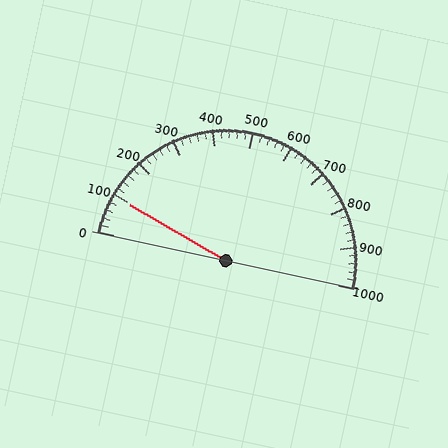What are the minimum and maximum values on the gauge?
The gauge ranges from 0 to 1000.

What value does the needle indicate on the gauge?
The needle indicates approximately 100.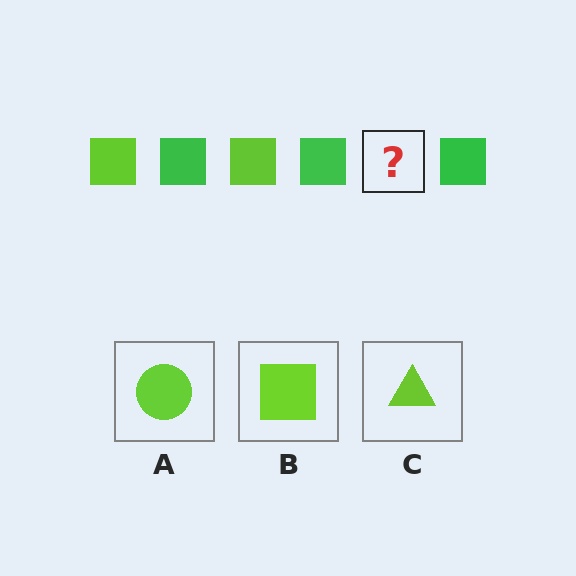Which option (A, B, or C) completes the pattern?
B.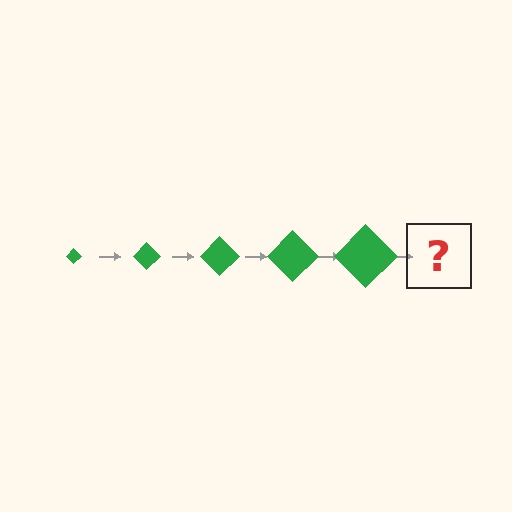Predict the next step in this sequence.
The next step is a green diamond, larger than the previous one.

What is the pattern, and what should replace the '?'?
The pattern is that the diamond gets progressively larger each step. The '?' should be a green diamond, larger than the previous one.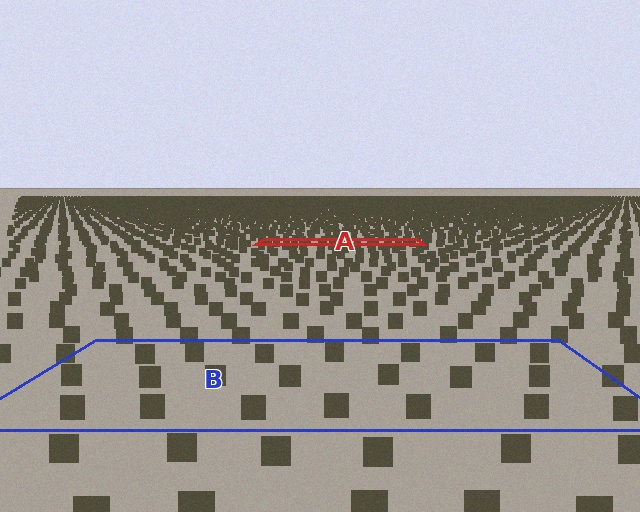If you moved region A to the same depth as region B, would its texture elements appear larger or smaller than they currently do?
They would appear larger. At a closer depth, the same texture elements are projected at a bigger on-screen size.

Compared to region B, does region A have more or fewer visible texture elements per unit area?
Region A has more texture elements per unit area — they are packed more densely because it is farther away.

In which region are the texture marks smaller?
The texture marks are smaller in region A, because it is farther away.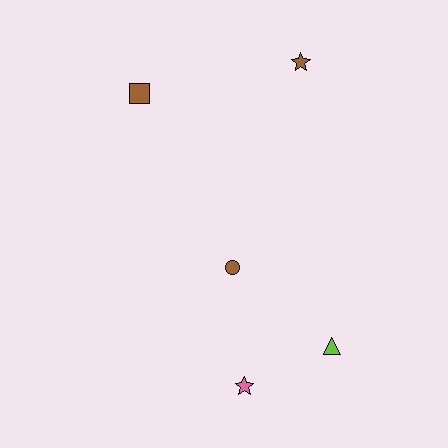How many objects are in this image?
There are 5 objects.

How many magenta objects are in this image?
There are no magenta objects.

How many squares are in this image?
There is 1 square.